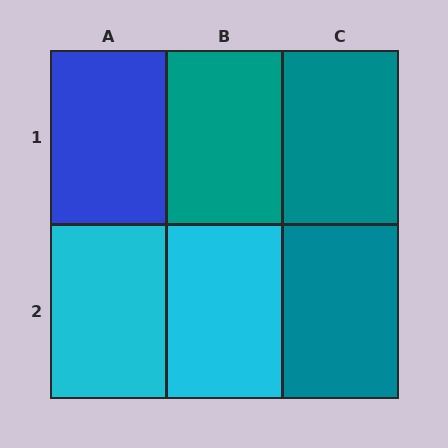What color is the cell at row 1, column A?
Blue.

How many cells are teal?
3 cells are teal.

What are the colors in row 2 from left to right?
Cyan, cyan, teal.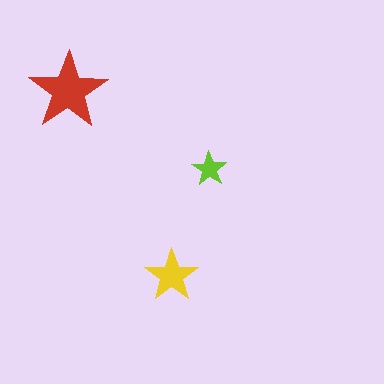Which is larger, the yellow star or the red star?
The red one.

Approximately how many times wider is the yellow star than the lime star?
About 1.5 times wider.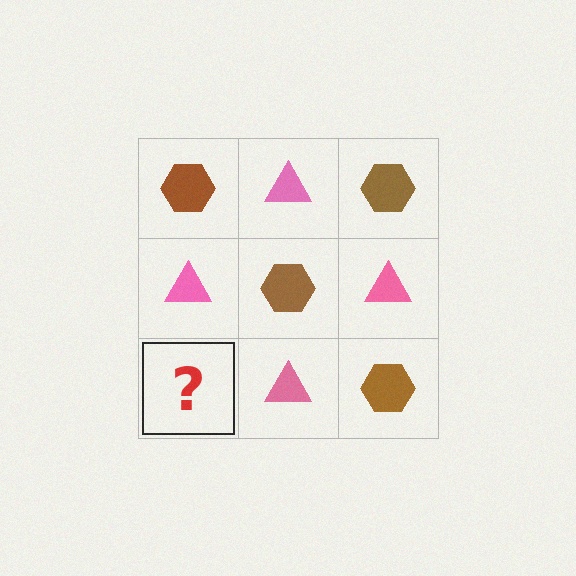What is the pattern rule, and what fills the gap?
The rule is that it alternates brown hexagon and pink triangle in a checkerboard pattern. The gap should be filled with a brown hexagon.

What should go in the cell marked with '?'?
The missing cell should contain a brown hexagon.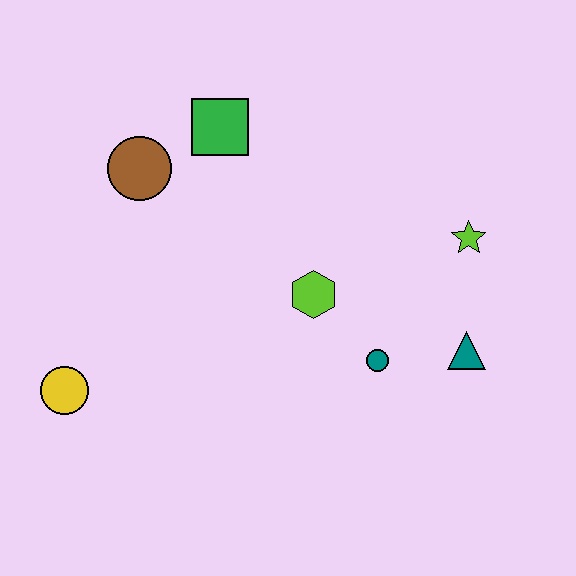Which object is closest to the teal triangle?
The teal circle is closest to the teal triangle.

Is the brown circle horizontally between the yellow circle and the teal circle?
Yes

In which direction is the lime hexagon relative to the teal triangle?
The lime hexagon is to the left of the teal triangle.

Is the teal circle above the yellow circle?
Yes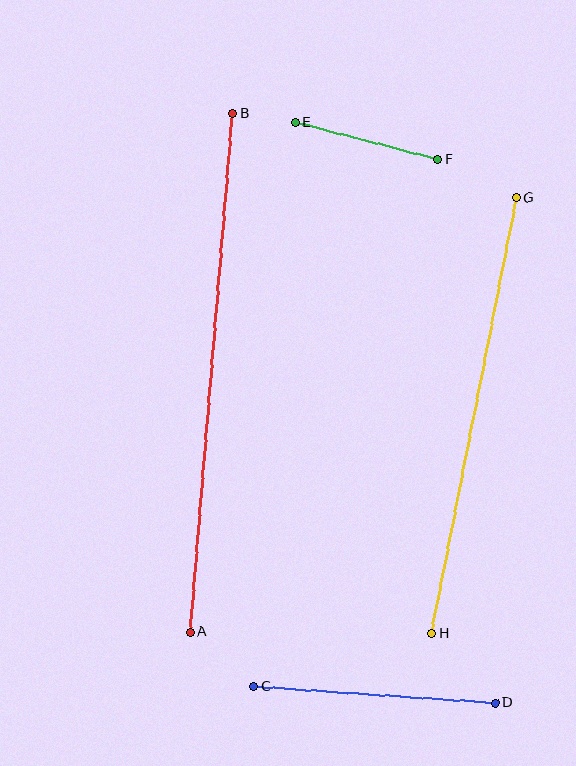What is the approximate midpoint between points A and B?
The midpoint is at approximately (211, 373) pixels.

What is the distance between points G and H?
The distance is approximately 444 pixels.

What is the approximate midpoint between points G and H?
The midpoint is at approximately (474, 416) pixels.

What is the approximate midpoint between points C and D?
The midpoint is at approximately (374, 695) pixels.